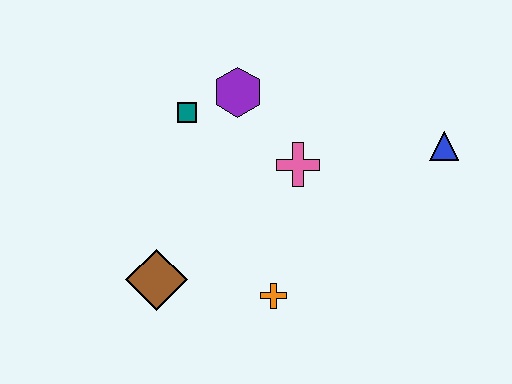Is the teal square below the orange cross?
No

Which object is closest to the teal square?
The purple hexagon is closest to the teal square.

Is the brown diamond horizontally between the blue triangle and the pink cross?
No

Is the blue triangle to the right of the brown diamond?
Yes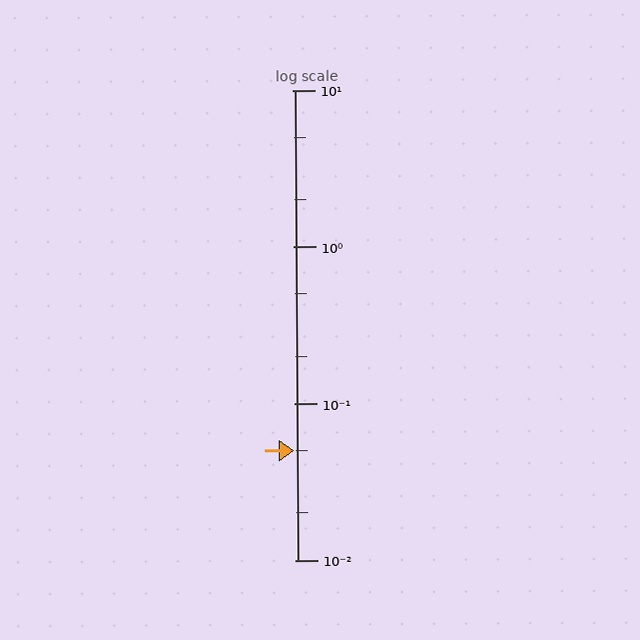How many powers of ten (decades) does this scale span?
The scale spans 3 decades, from 0.01 to 10.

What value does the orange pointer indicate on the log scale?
The pointer indicates approximately 0.05.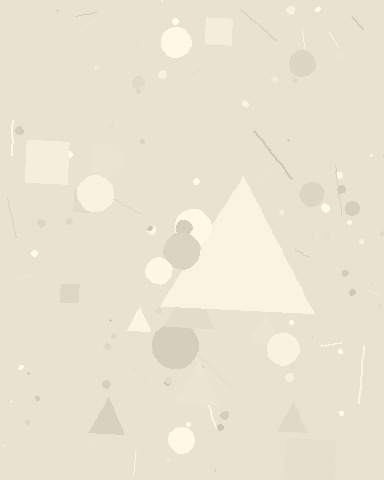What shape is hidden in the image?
A triangle is hidden in the image.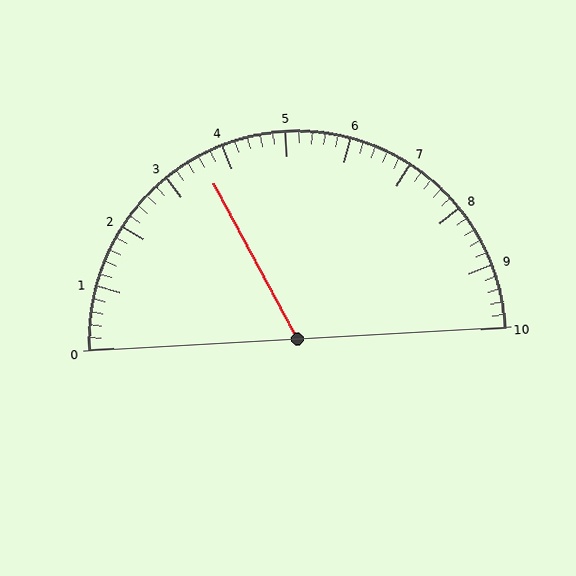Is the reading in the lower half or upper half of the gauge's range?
The reading is in the lower half of the range (0 to 10).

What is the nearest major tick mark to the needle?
The nearest major tick mark is 4.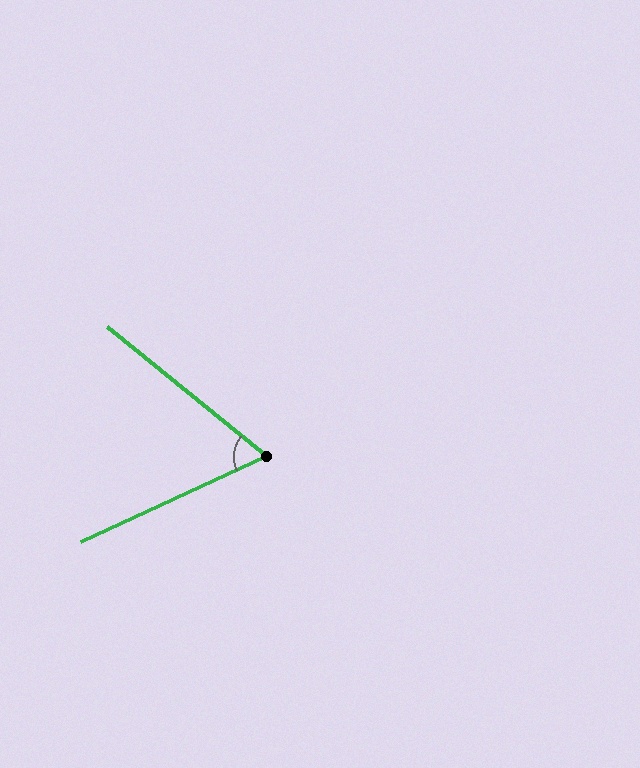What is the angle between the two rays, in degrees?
Approximately 64 degrees.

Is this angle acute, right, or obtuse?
It is acute.